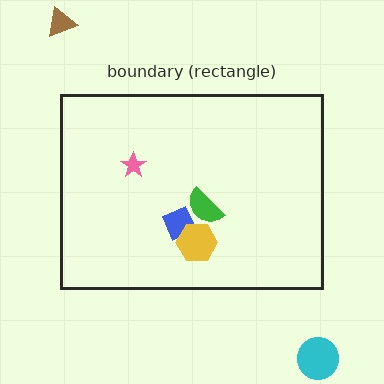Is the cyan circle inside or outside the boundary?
Outside.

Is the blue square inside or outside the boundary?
Inside.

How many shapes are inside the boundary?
4 inside, 2 outside.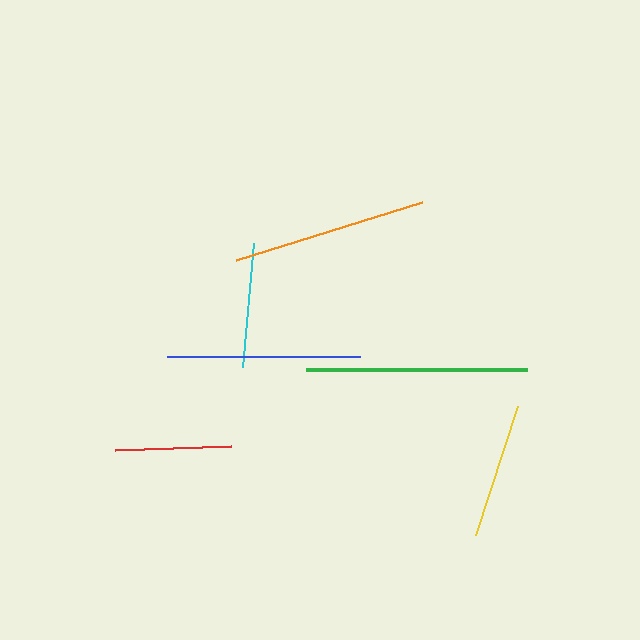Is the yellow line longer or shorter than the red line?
The yellow line is longer than the red line.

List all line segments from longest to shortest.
From longest to shortest: green, orange, blue, yellow, cyan, red.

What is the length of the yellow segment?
The yellow segment is approximately 136 pixels long.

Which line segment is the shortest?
The red line is the shortest at approximately 116 pixels.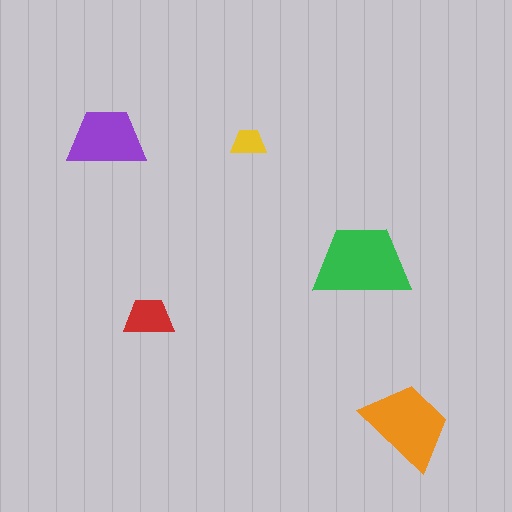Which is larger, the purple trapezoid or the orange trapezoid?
The orange one.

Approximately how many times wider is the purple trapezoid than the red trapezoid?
About 1.5 times wider.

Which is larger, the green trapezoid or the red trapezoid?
The green one.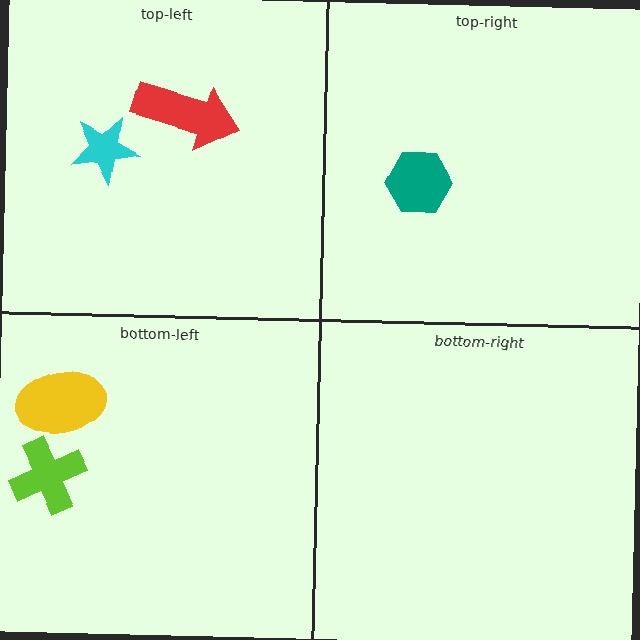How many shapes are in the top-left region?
2.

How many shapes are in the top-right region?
1.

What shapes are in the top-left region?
The red arrow, the cyan star.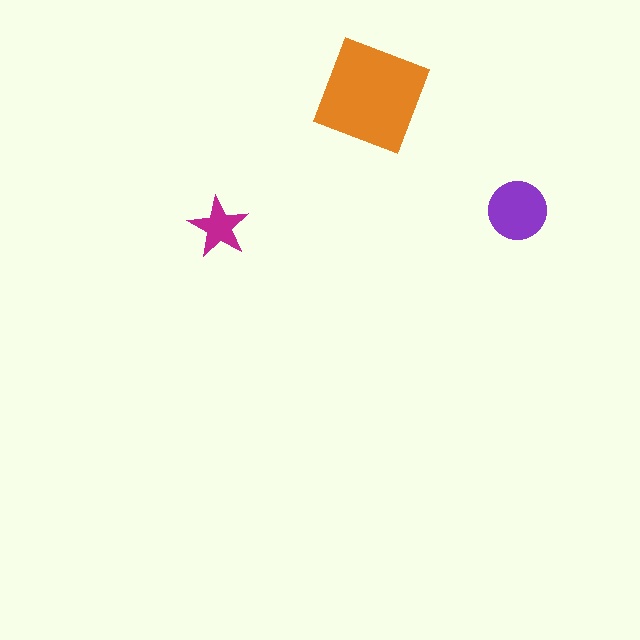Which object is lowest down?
The magenta star is bottommost.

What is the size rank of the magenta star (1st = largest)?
3rd.